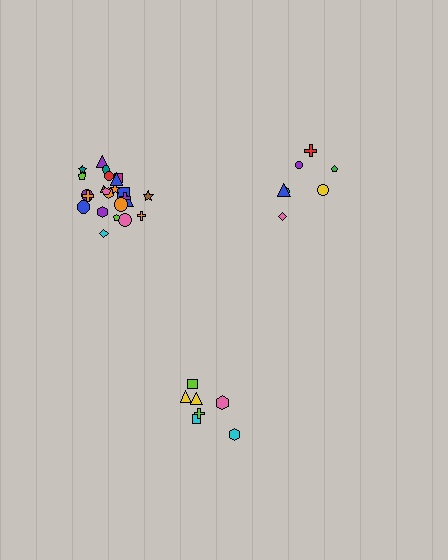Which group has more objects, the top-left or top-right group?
The top-left group.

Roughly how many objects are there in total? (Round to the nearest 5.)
Roughly 40 objects in total.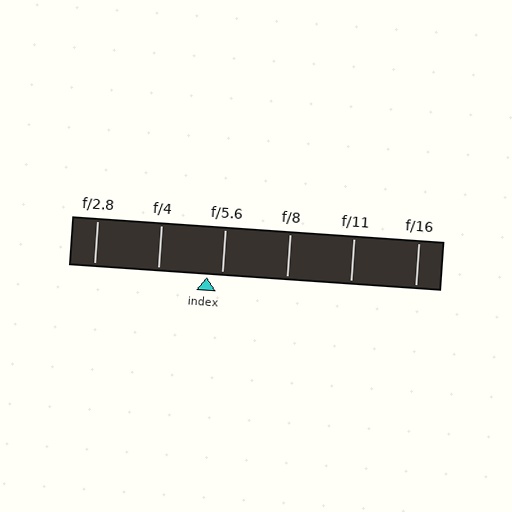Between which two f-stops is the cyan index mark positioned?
The index mark is between f/4 and f/5.6.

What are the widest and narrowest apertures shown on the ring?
The widest aperture shown is f/2.8 and the narrowest is f/16.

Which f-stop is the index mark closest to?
The index mark is closest to f/5.6.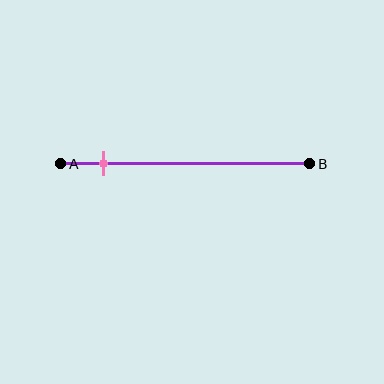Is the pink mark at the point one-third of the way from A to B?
No, the mark is at about 15% from A, not at the 33% one-third point.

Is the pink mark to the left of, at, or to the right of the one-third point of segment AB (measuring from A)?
The pink mark is to the left of the one-third point of segment AB.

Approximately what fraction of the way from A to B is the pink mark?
The pink mark is approximately 15% of the way from A to B.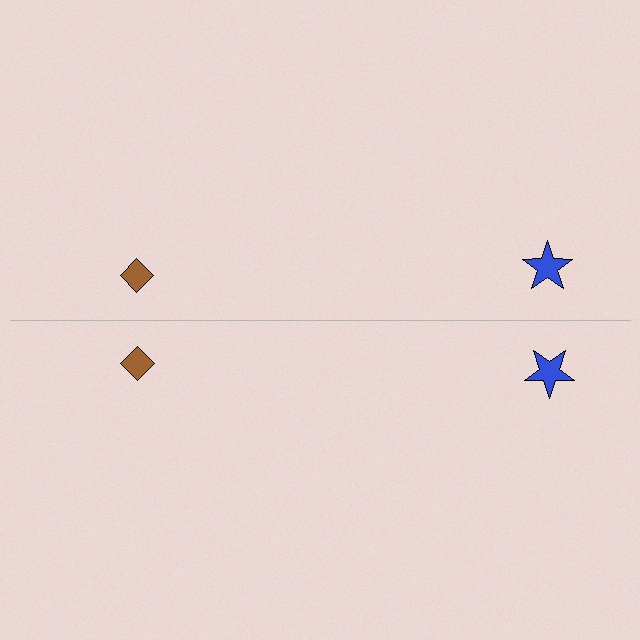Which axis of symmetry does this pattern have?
The pattern has a horizontal axis of symmetry running through the center of the image.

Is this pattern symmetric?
Yes, this pattern has bilateral (reflection) symmetry.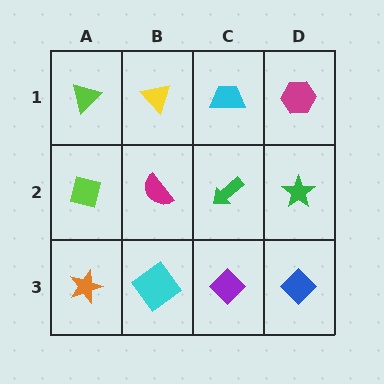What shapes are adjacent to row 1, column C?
A green arrow (row 2, column C), a yellow triangle (row 1, column B), a magenta hexagon (row 1, column D).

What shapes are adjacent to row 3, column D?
A green star (row 2, column D), a purple diamond (row 3, column C).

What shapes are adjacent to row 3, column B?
A magenta semicircle (row 2, column B), an orange star (row 3, column A), a purple diamond (row 3, column C).